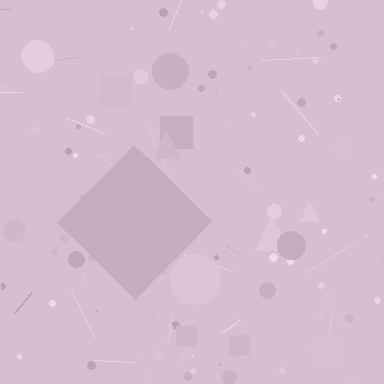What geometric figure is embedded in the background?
A diamond is embedded in the background.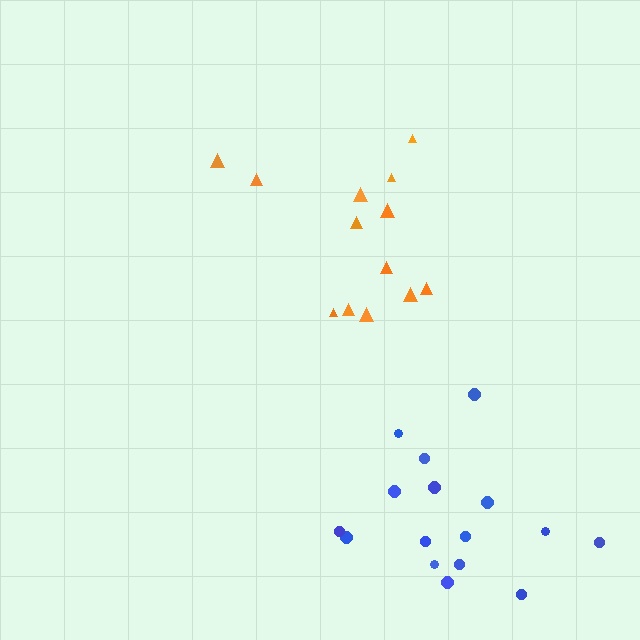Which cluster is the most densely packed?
Blue.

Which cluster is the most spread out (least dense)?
Orange.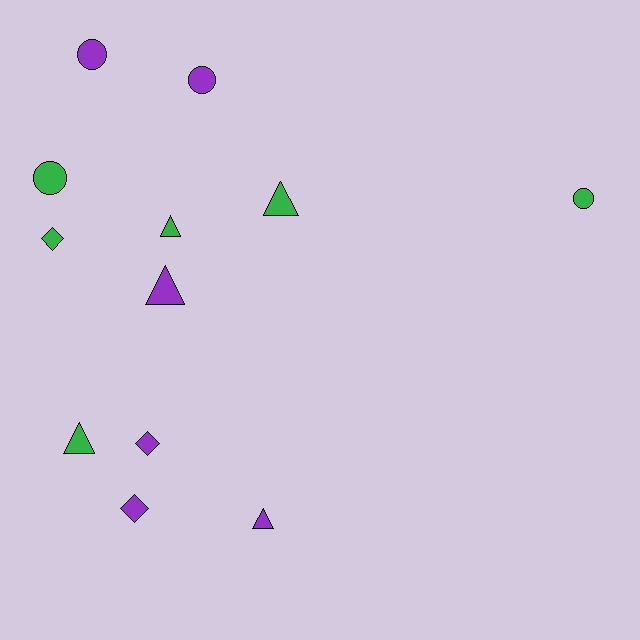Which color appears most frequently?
Purple, with 6 objects.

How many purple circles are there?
There are 2 purple circles.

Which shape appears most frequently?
Triangle, with 5 objects.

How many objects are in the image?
There are 12 objects.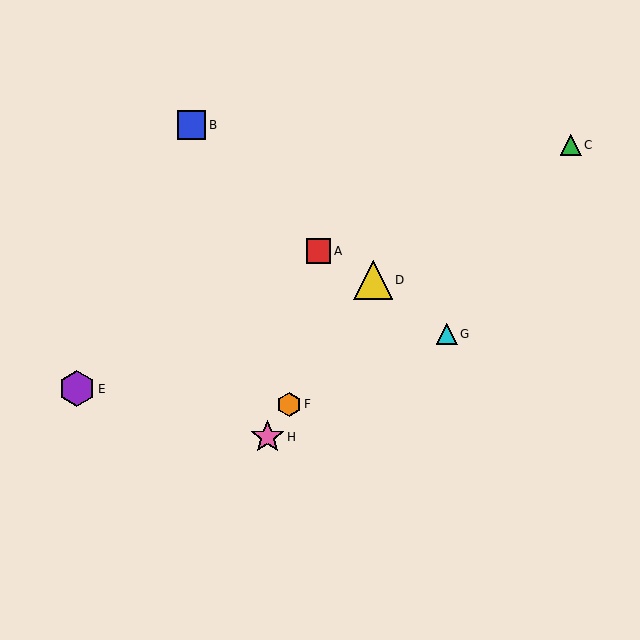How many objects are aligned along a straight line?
3 objects (D, F, H) are aligned along a straight line.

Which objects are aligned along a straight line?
Objects D, F, H are aligned along a straight line.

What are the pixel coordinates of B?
Object B is at (191, 125).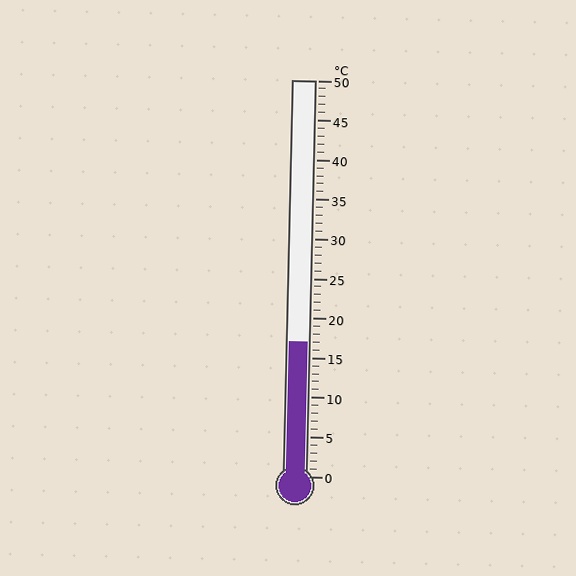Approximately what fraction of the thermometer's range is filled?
The thermometer is filled to approximately 35% of its range.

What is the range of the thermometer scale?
The thermometer scale ranges from 0°C to 50°C.